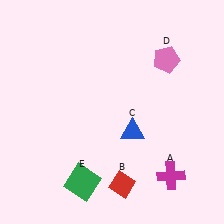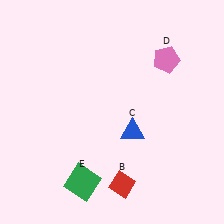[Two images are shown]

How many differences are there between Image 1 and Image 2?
There is 1 difference between the two images.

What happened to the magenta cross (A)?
The magenta cross (A) was removed in Image 2. It was in the bottom-right area of Image 1.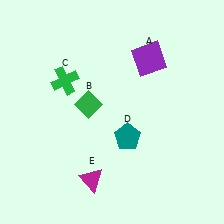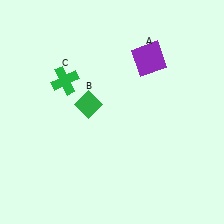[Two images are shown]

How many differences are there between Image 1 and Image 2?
There are 2 differences between the two images.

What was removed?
The magenta triangle (E), the teal pentagon (D) were removed in Image 2.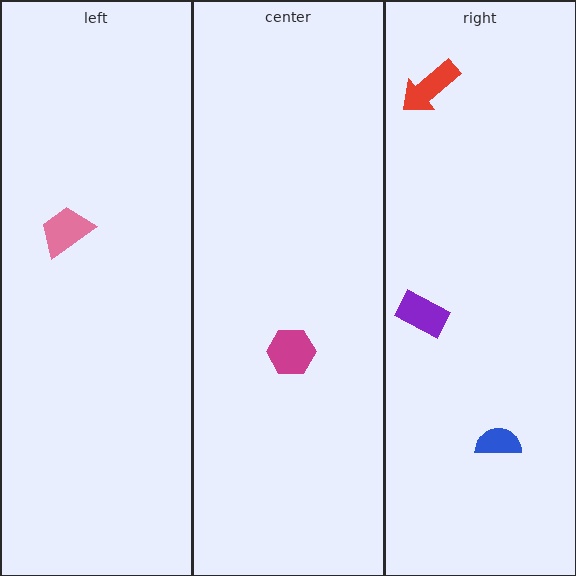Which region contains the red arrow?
The right region.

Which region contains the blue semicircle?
The right region.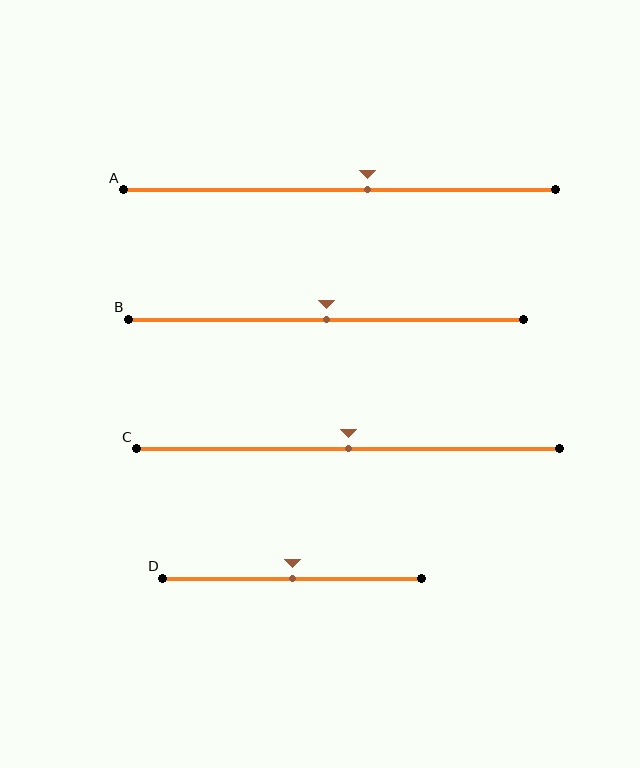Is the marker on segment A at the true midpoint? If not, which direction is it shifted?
No, the marker on segment A is shifted to the right by about 6% of the segment length.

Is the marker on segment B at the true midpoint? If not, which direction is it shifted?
Yes, the marker on segment B is at the true midpoint.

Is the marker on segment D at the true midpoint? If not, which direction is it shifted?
Yes, the marker on segment D is at the true midpoint.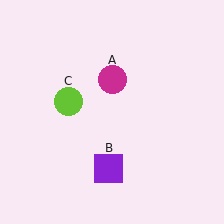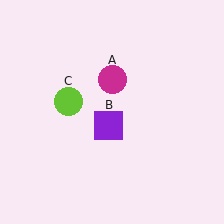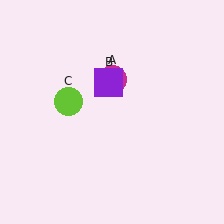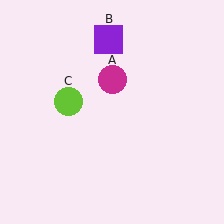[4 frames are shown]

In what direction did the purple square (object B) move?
The purple square (object B) moved up.